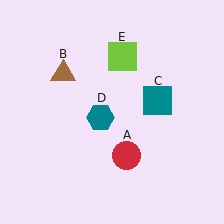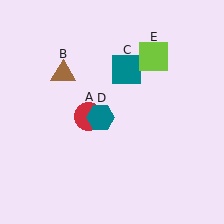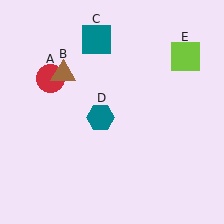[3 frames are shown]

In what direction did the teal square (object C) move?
The teal square (object C) moved up and to the left.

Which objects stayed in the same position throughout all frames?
Brown triangle (object B) and teal hexagon (object D) remained stationary.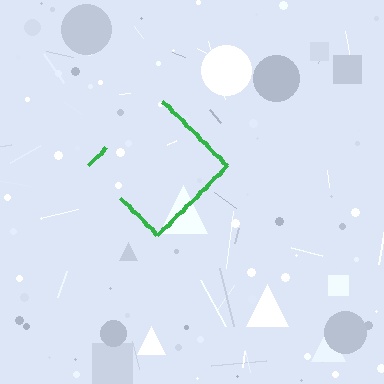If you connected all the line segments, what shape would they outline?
They would outline a diamond.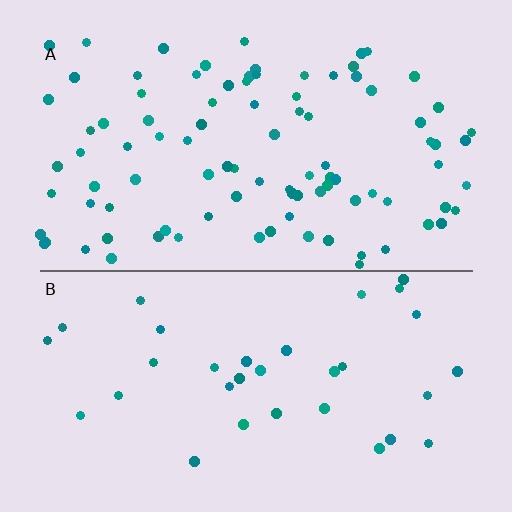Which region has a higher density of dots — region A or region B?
A (the top).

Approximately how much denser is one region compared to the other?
Approximately 2.8× — region A over region B.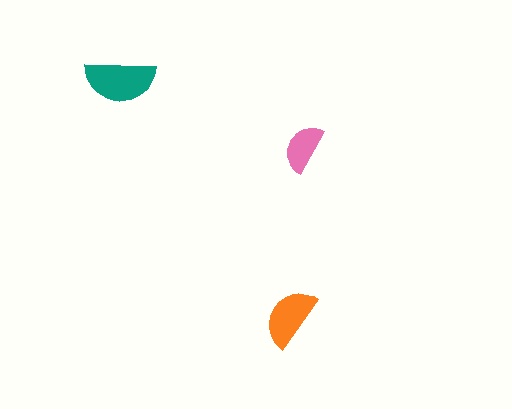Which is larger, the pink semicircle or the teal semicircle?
The teal one.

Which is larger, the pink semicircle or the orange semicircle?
The orange one.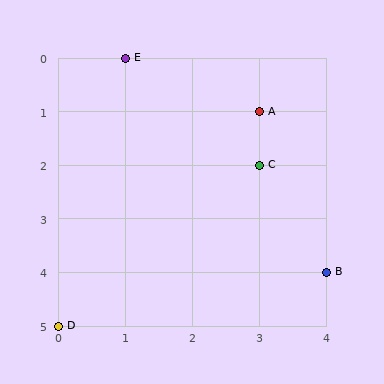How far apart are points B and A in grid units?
Points B and A are 1 column and 3 rows apart (about 3.2 grid units diagonally).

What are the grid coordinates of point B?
Point B is at grid coordinates (4, 4).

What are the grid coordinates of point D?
Point D is at grid coordinates (0, 5).